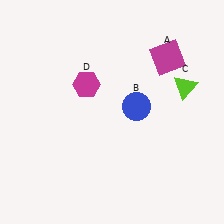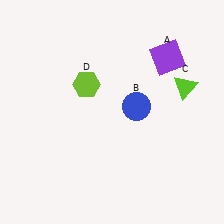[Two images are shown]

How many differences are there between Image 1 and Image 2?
There are 2 differences between the two images.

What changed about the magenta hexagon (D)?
In Image 1, D is magenta. In Image 2, it changed to lime.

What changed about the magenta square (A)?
In Image 1, A is magenta. In Image 2, it changed to purple.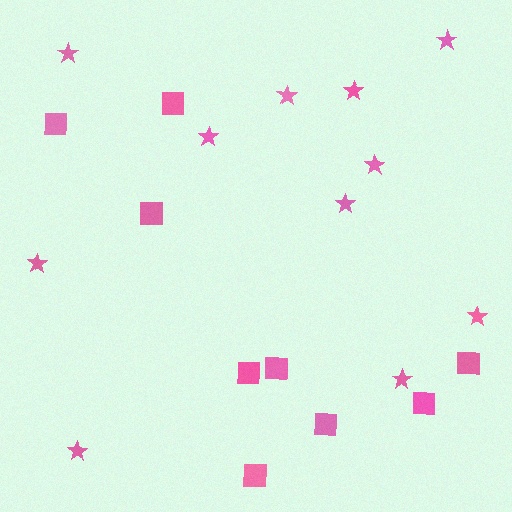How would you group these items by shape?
There are 2 groups: one group of squares (9) and one group of stars (11).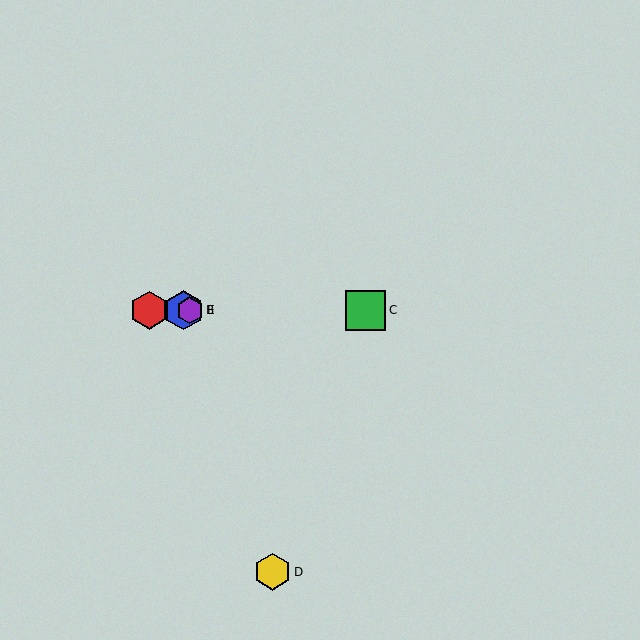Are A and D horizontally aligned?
No, A is at y≈310 and D is at y≈572.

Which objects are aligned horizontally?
Objects A, B, C, E are aligned horizontally.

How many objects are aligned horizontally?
4 objects (A, B, C, E) are aligned horizontally.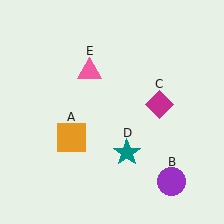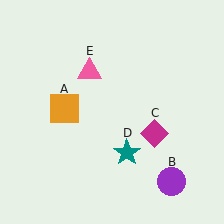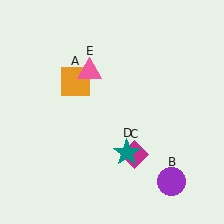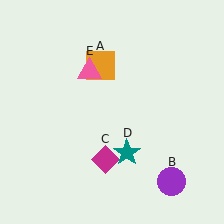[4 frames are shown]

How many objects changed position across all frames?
2 objects changed position: orange square (object A), magenta diamond (object C).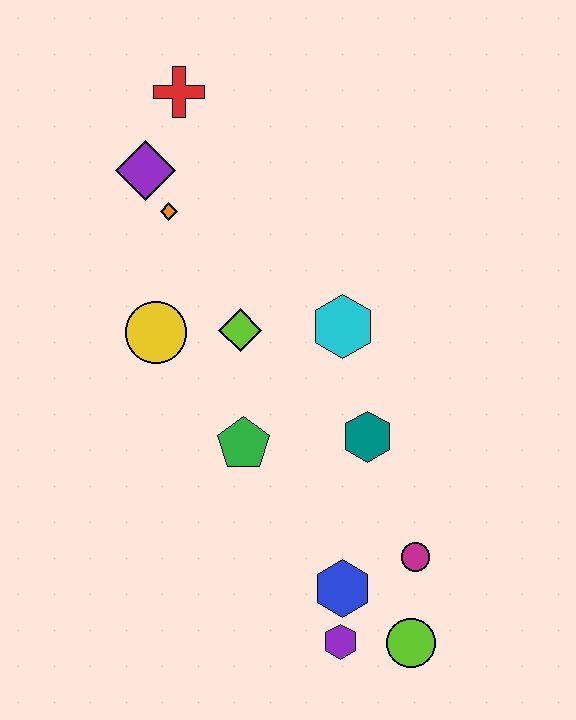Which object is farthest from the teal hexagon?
The red cross is farthest from the teal hexagon.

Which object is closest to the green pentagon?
The lime diamond is closest to the green pentagon.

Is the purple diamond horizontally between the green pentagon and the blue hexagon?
No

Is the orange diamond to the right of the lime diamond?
No